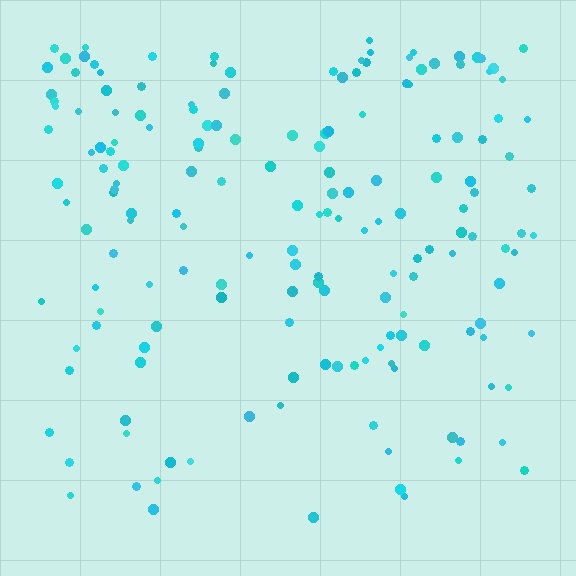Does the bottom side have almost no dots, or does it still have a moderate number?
Still a moderate number, just noticeably fewer than the top.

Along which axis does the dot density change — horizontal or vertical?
Vertical.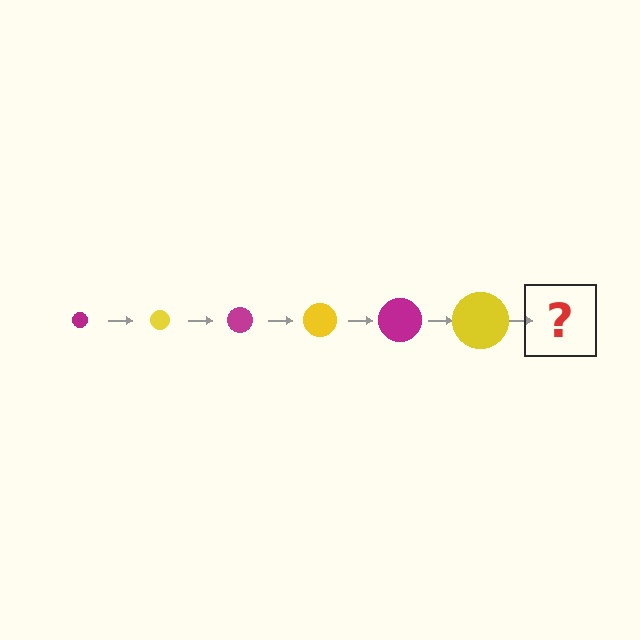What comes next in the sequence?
The next element should be a magenta circle, larger than the previous one.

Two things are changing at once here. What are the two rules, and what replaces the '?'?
The two rules are that the circle grows larger each step and the color cycles through magenta and yellow. The '?' should be a magenta circle, larger than the previous one.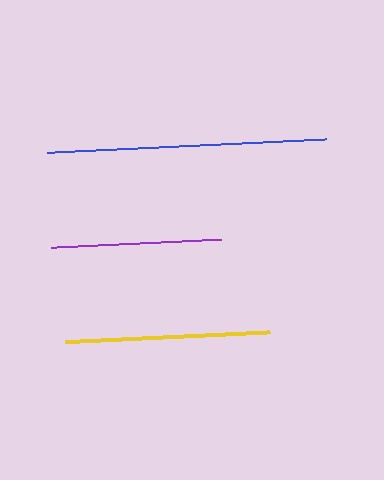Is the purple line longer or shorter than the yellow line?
The yellow line is longer than the purple line.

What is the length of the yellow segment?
The yellow segment is approximately 205 pixels long.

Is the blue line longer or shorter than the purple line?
The blue line is longer than the purple line.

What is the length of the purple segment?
The purple segment is approximately 169 pixels long.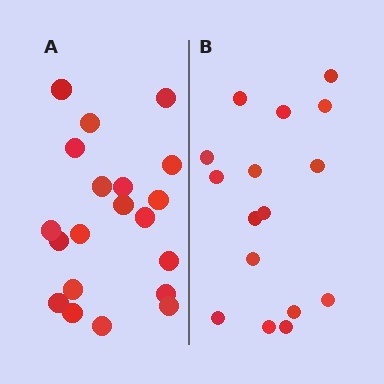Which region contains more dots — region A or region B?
Region A (the left region) has more dots.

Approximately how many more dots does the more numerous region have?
Region A has about 4 more dots than region B.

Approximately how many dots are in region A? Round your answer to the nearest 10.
About 20 dots.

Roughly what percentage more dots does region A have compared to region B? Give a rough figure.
About 25% more.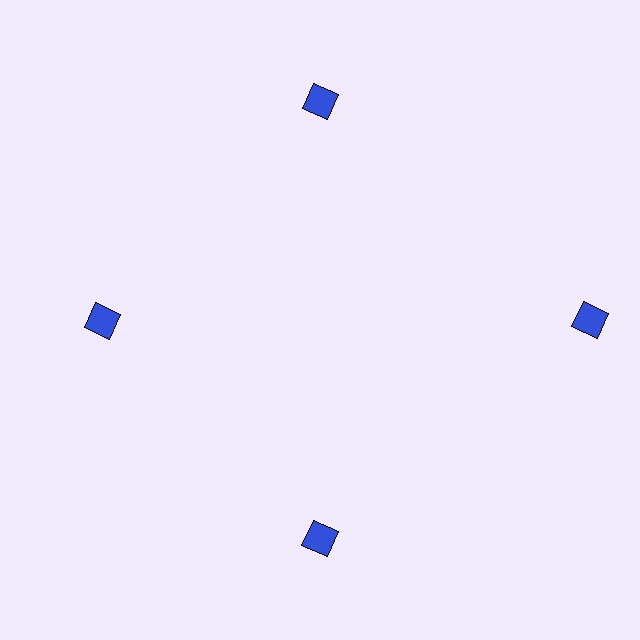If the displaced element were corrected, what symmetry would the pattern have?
It would have 4-fold rotational symmetry — the pattern would map onto itself every 90 degrees.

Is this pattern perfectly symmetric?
No. The 4 blue diamonds are arranged in a ring, but one element near the 3 o'clock position is pushed outward from the center, breaking the 4-fold rotational symmetry.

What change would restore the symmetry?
The symmetry would be restored by moving it inward, back onto the ring so that all 4 diamonds sit at equal angles and equal distance from the center.